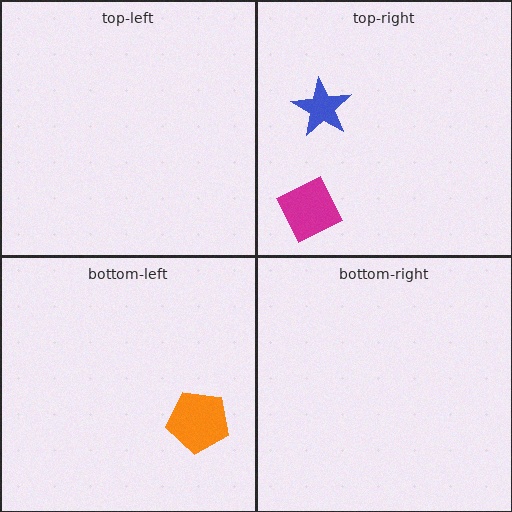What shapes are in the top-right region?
The blue star, the magenta diamond.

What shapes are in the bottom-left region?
The orange pentagon.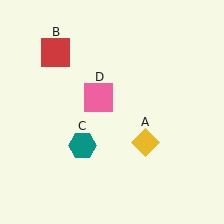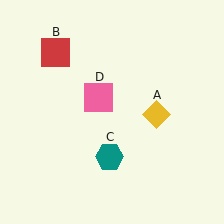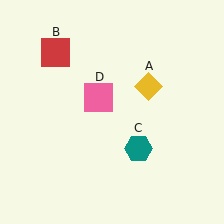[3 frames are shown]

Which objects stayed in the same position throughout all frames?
Red square (object B) and pink square (object D) remained stationary.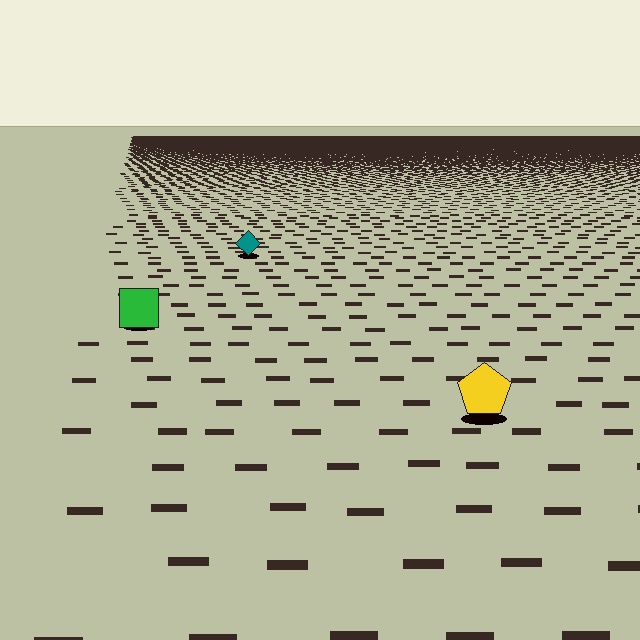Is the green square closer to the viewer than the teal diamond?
Yes. The green square is closer — you can tell from the texture gradient: the ground texture is coarser near it.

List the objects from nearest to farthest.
From nearest to farthest: the yellow pentagon, the green square, the teal diamond.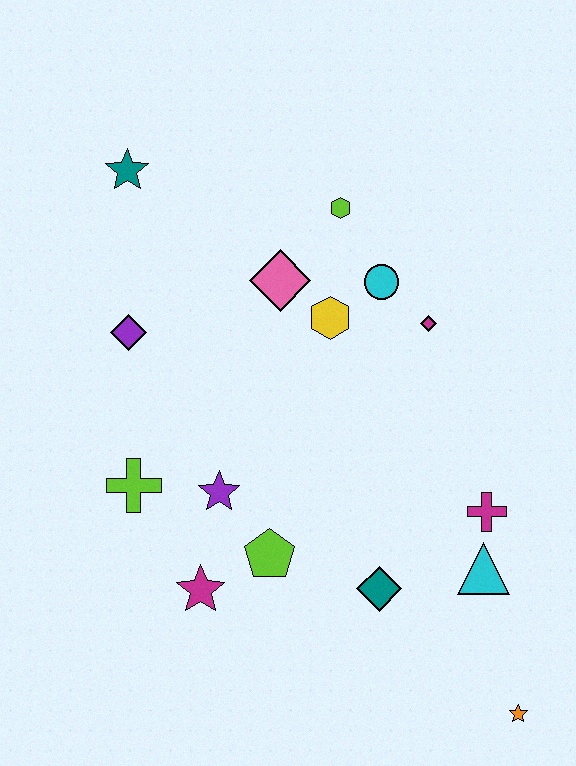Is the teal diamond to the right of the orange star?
No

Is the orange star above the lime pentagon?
No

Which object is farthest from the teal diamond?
The teal star is farthest from the teal diamond.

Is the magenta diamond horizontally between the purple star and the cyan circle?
No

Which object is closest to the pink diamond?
The yellow hexagon is closest to the pink diamond.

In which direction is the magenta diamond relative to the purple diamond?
The magenta diamond is to the right of the purple diamond.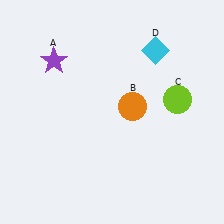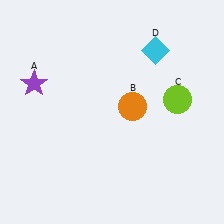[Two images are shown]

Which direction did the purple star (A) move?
The purple star (A) moved down.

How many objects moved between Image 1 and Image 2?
1 object moved between the two images.